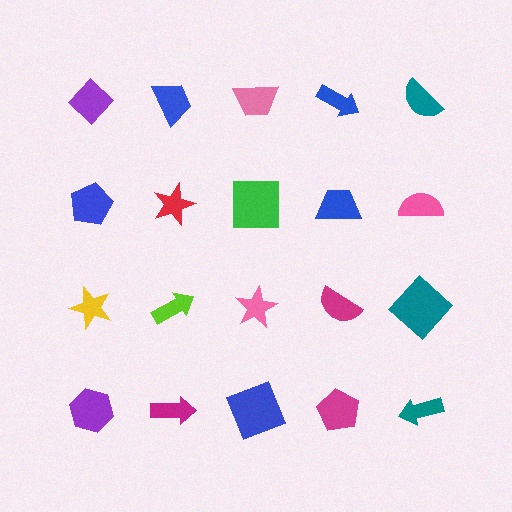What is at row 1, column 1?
A purple diamond.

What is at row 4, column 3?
A blue square.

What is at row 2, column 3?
A green square.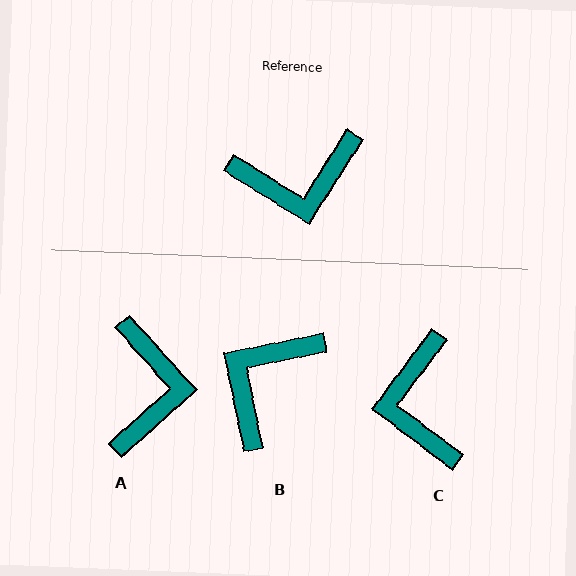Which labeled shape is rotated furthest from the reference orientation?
B, about 137 degrees away.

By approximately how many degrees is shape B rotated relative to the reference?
Approximately 137 degrees clockwise.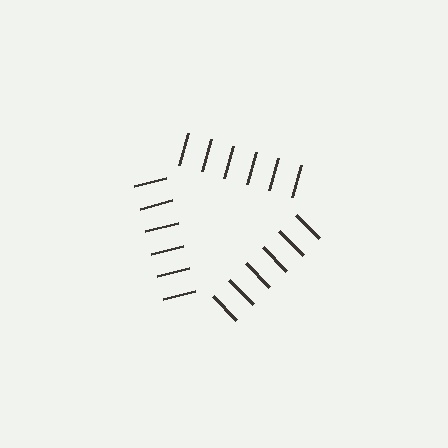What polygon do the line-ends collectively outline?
An illusory triangle — the line segments terminate on its edges but no continuous stroke is drawn.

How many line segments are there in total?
18 — 6 along each of the 3 edges.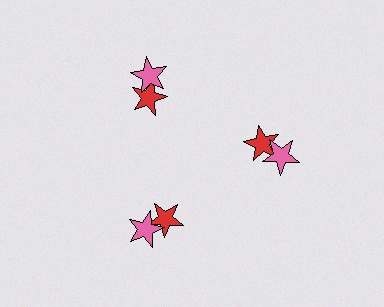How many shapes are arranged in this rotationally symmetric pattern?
There are 6 shapes, arranged in 3 groups of 2.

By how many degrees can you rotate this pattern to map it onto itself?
The pattern maps onto itself every 120 degrees of rotation.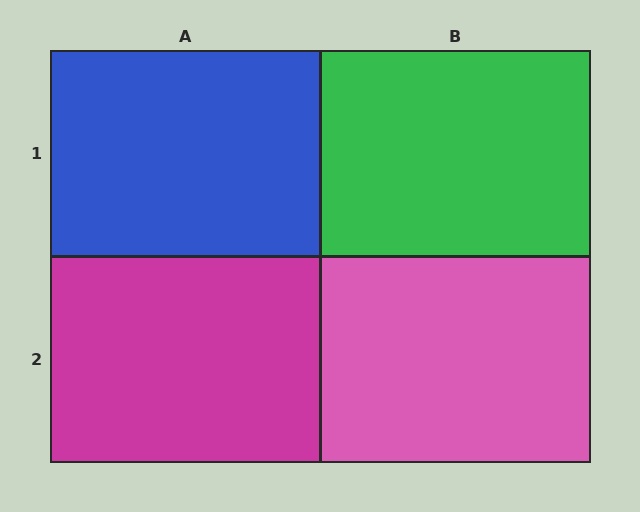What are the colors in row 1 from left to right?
Blue, green.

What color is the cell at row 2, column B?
Pink.